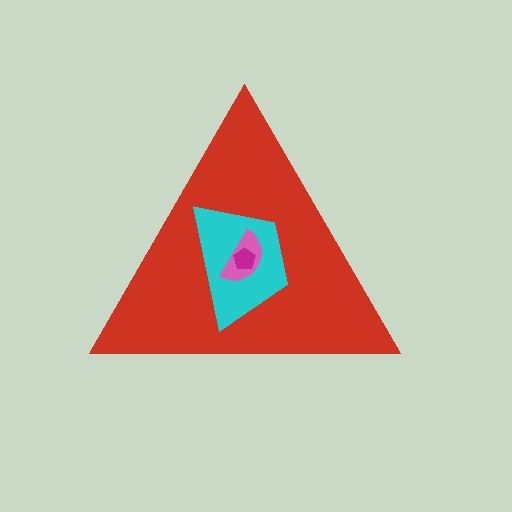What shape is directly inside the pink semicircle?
The magenta pentagon.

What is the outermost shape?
The red triangle.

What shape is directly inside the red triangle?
The cyan trapezoid.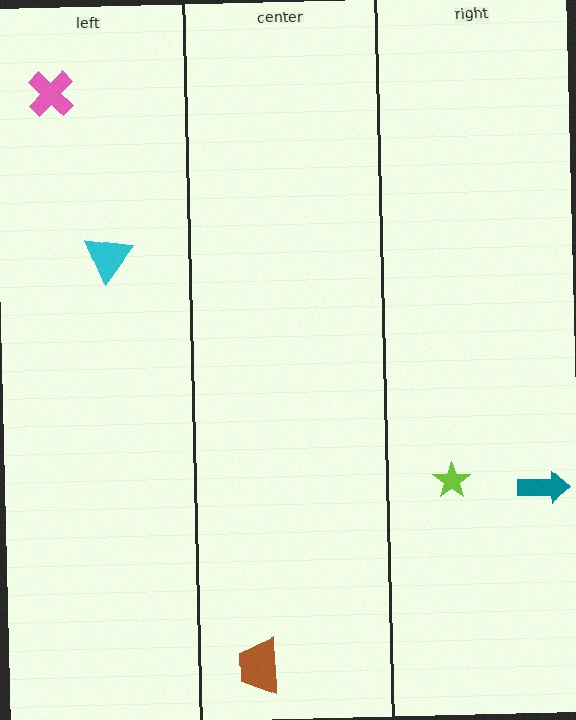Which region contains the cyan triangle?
The left region.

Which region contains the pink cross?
The left region.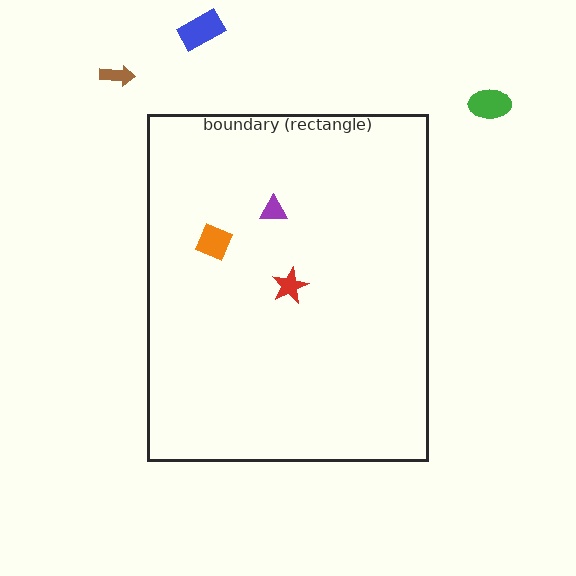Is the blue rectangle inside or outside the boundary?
Outside.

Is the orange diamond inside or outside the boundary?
Inside.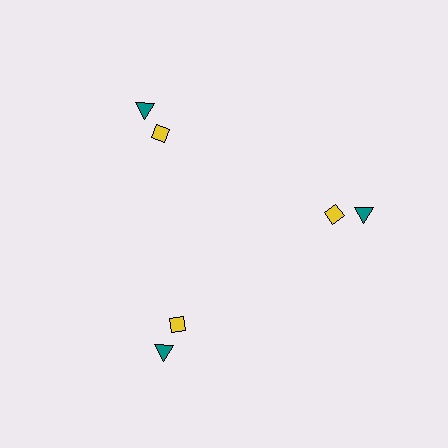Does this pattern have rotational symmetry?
Yes, this pattern has 3-fold rotational symmetry. It looks the same after rotating 120 degrees around the center.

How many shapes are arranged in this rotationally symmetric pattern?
There are 6 shapes, arranged in 3 groups of 2.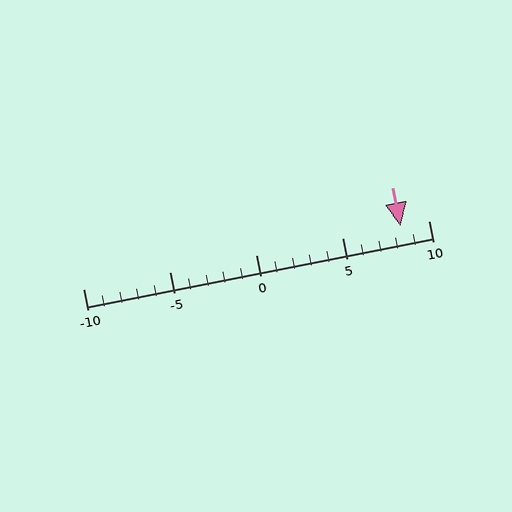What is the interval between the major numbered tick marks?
The major tick marks are spaced 5 units apart.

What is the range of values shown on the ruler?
The ruler shows values from -10 to 10.